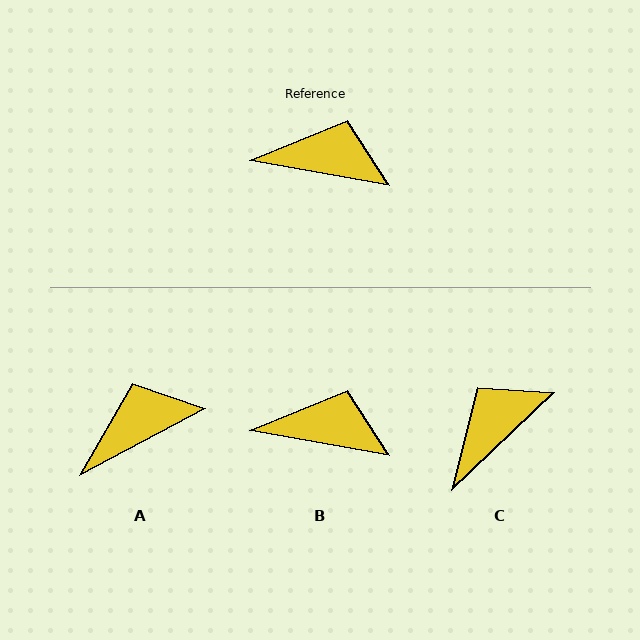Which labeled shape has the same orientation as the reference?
B.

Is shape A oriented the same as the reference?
No, it is off by about 38 degrees.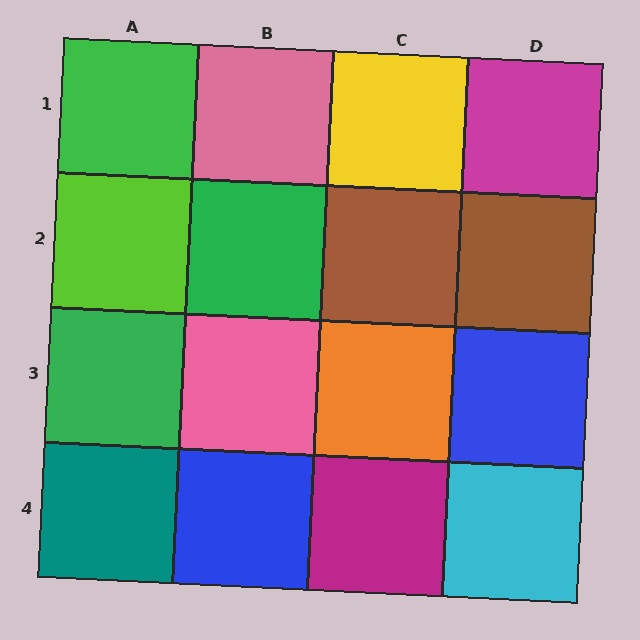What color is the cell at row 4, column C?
Magenta.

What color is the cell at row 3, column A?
Green.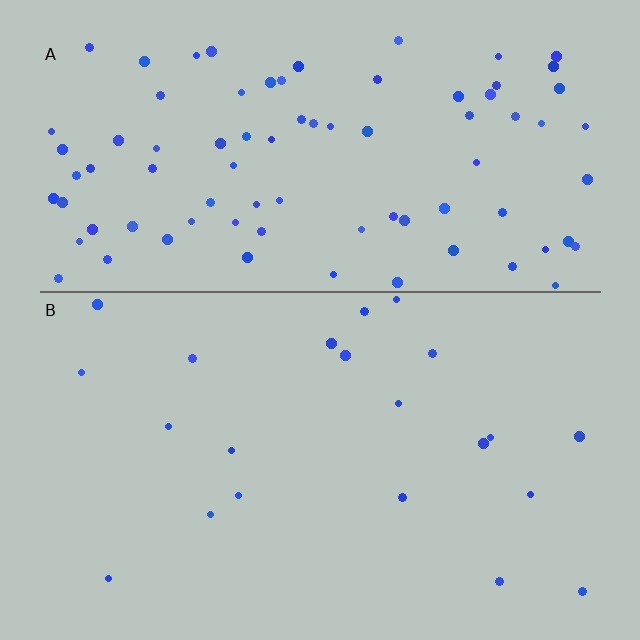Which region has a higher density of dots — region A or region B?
A (the top).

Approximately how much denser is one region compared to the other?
Approximately 3.9× — region A over region B.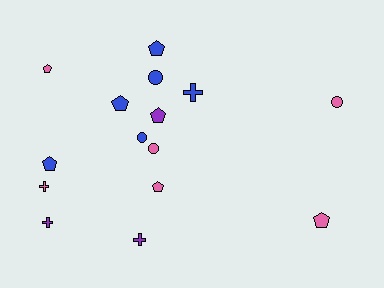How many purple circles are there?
There are no purple circles.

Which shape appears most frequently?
Pentagon, with 7 objects.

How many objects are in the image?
There are 15 objects.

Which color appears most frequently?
Pink, with 6 objects.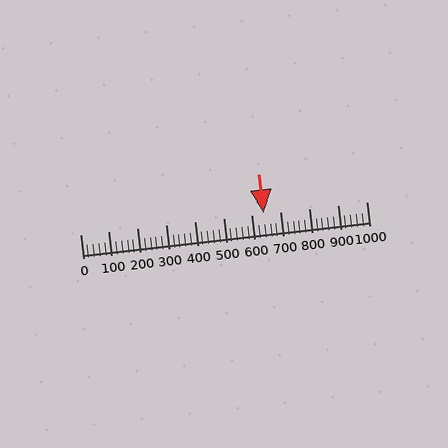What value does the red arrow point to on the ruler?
The red arrow points to approximately 642.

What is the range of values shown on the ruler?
The ruler shows values from 0 to 1000.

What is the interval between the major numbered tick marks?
The major tick marks are spaced 100 units apart.